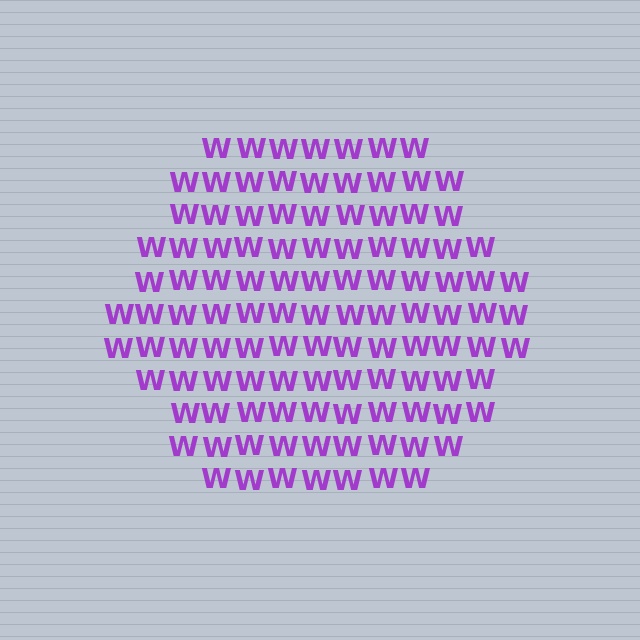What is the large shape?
The large shape is a hexagon.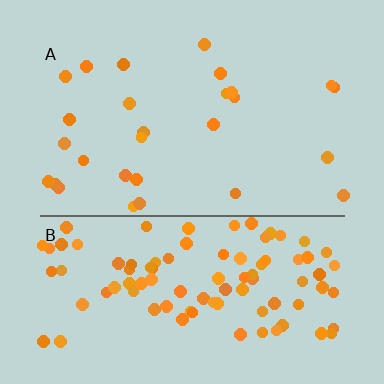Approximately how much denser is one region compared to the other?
Approximately 3.5× — region B over region A.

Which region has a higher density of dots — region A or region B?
B (the bottom).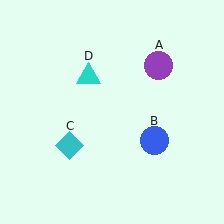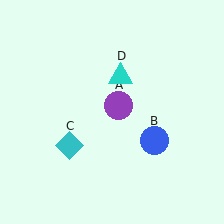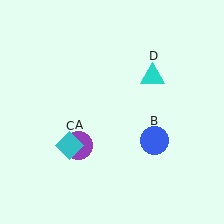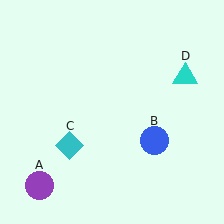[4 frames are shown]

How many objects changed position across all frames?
2 objects changed position: purple circle (object A), cyan triangle (object D).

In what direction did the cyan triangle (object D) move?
The cyan triangle (object D) moved right.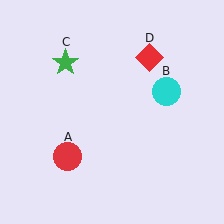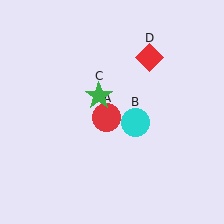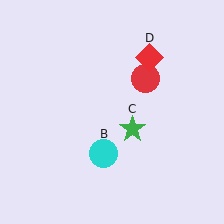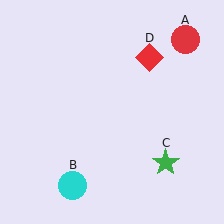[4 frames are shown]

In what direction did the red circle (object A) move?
The red circle (object A) moved up and to the right.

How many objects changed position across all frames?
3 objects changed position: red circle (object A), cyan circle (object B), green star (object C).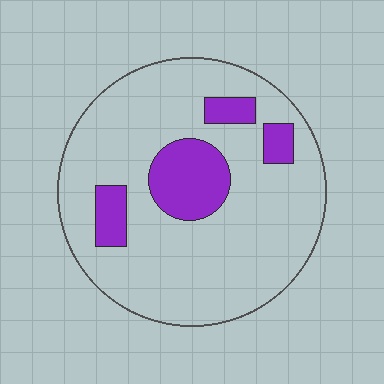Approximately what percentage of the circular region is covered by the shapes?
Approximately 20%.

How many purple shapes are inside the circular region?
4.